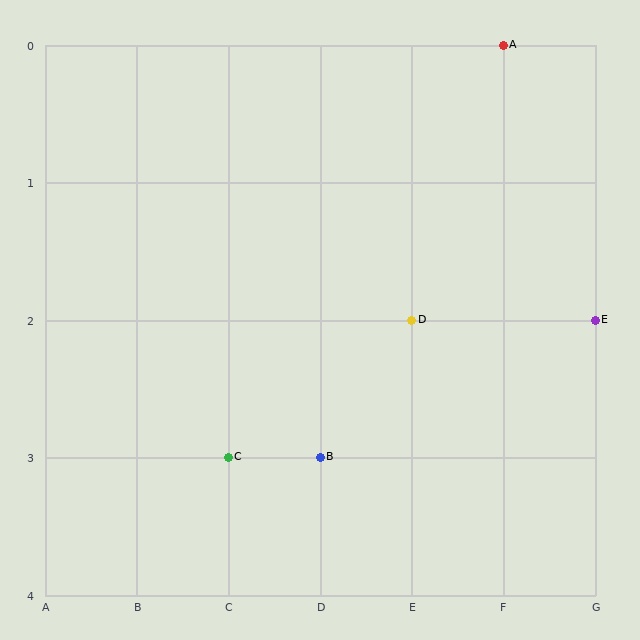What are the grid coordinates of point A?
Point A is at grid coordinates (F, 0).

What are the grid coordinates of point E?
Point E is at grid coordinates (G, 2).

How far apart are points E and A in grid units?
Points E and A are 1 column and 2 rows apart (about 2.2 grid units diagonally).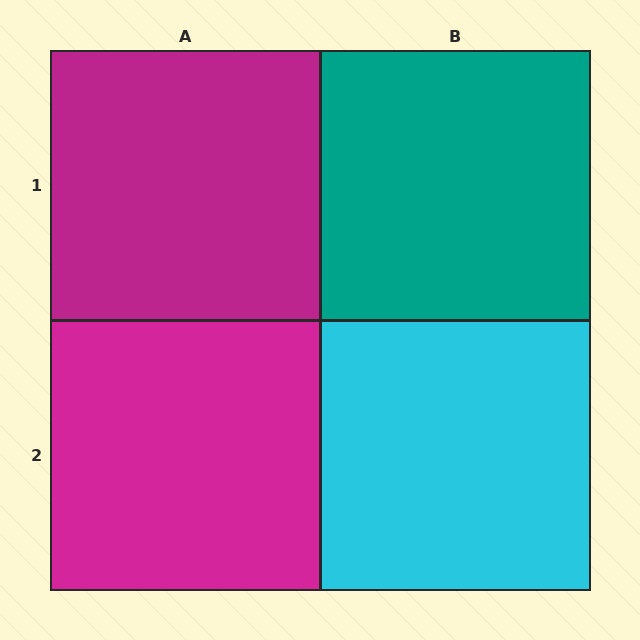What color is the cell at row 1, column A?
Magenta.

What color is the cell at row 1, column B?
Teal.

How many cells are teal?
1 cell is teal.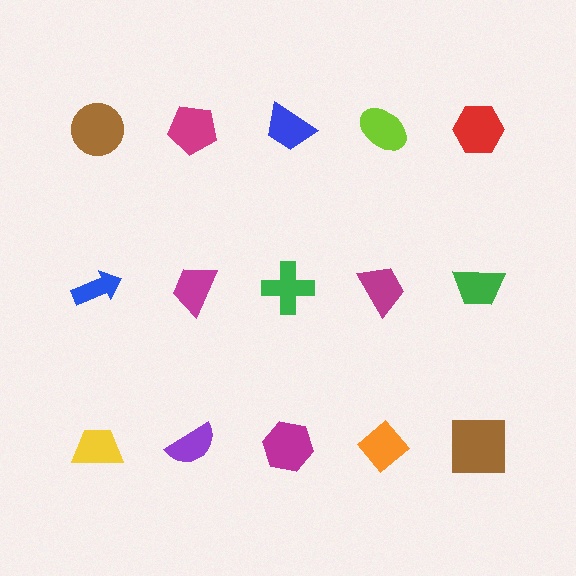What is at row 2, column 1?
A blue arrow.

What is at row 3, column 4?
An orange diamond.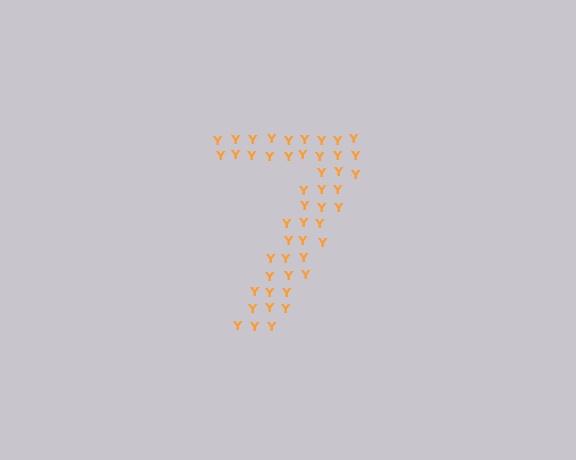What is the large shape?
The large shape is the digit 7.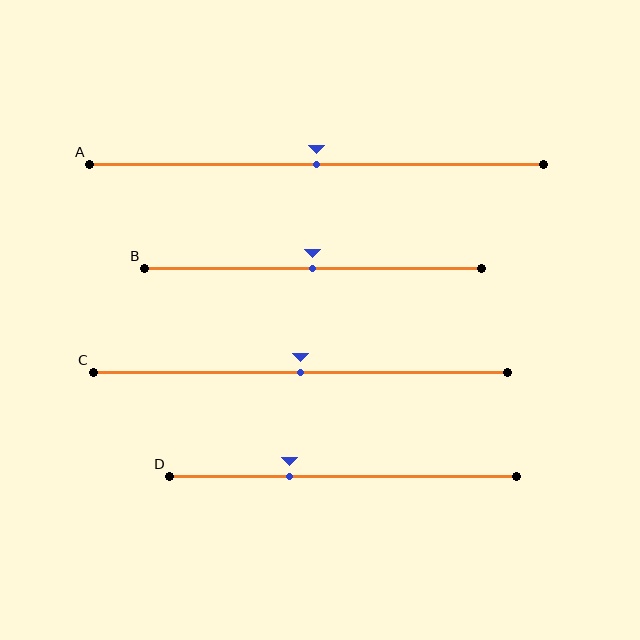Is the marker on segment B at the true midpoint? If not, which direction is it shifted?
Yes, the marker on segment B is at the true midpoint.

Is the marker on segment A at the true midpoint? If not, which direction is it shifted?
Yes, the marker on segment A is at the true midpoint.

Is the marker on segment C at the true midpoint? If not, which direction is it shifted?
Yes, the marker on segment C is at the true midpoint.